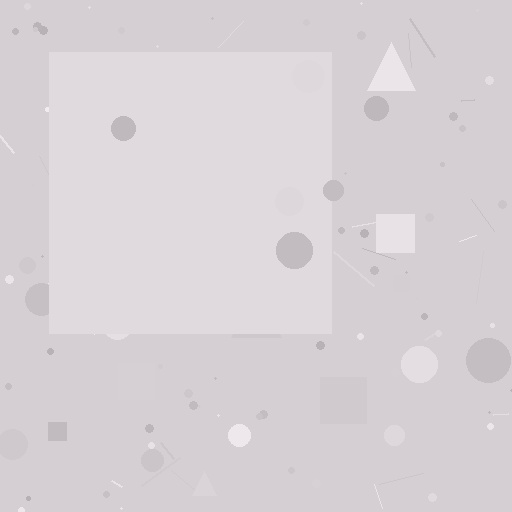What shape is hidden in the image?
A square is hidden in the image.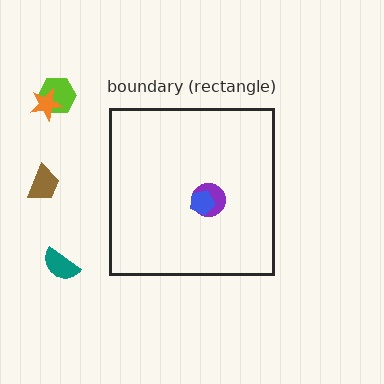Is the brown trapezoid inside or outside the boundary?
Outside.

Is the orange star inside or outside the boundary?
Outside.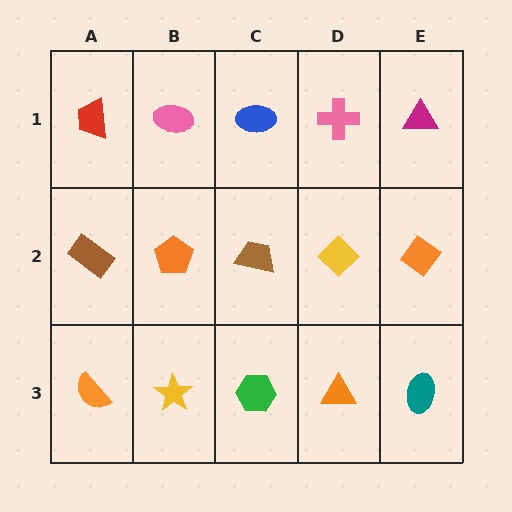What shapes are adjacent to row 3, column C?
A brown trapezoid (row 2, column C), a yellow star (row 3, column B), an orange triangle (row 3, column D).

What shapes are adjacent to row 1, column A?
A brown rectangle (row 2, column A), a pink ellipse (row 1, column B).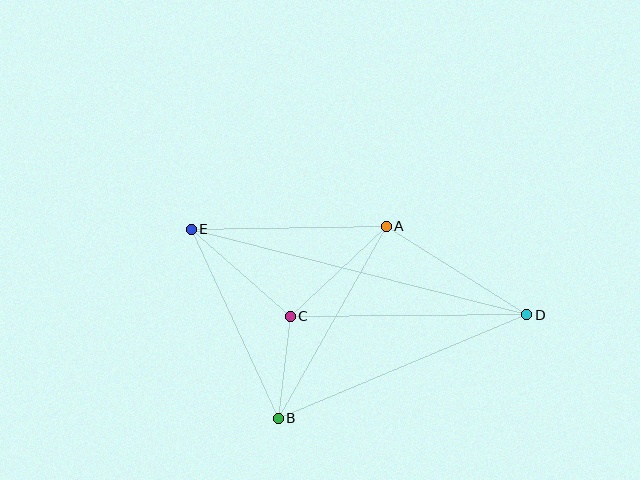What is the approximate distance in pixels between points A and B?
The distance between A and B is approximately 220 pixels.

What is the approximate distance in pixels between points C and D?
The distance between C and D is approximately 236 pixels.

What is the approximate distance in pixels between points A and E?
The distance between A and E is approximately 195 pixels.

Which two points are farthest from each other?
Points D and E are farthest from each other.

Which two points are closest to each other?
Points B and C are closest to each other.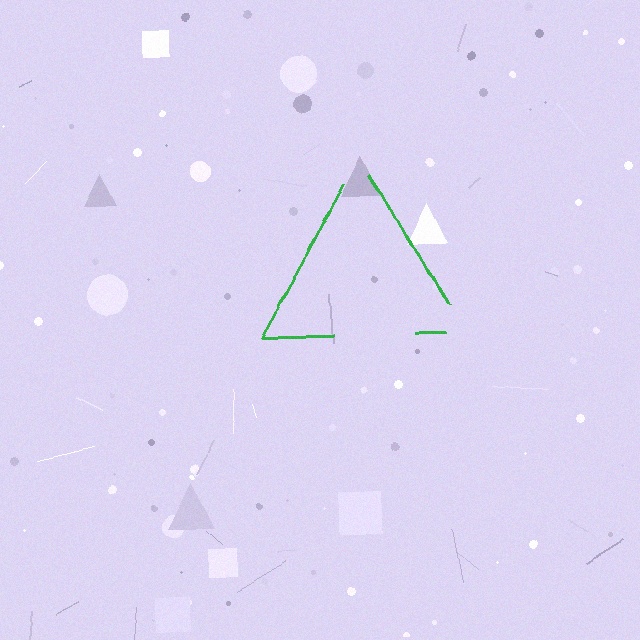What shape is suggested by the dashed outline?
The dashed outline suggests a triangle.